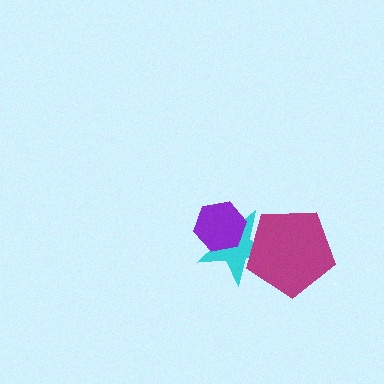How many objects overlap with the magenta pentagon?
1 object overlaps with the magenta pentagon.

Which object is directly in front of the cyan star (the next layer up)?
The purple hexagon is directly in front of the cyan star.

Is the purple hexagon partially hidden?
No, no other shape covers it.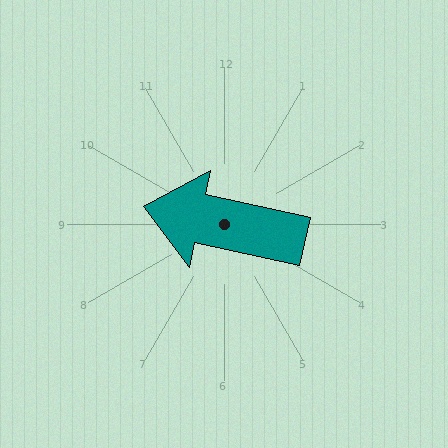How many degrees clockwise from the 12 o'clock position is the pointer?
Approximately 282 degrees.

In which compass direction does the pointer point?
West.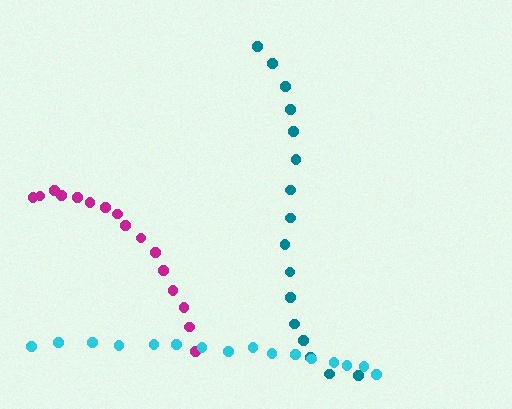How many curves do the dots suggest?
There are 3 distinct paths.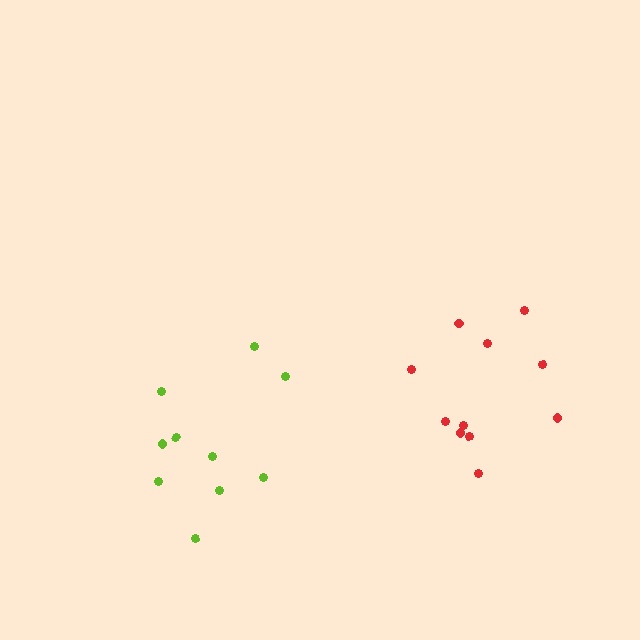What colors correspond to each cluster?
The clusters are colored: lime, red.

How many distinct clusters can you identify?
There are 2 distinct clusters.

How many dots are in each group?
Group 1: 10 dots, Group 2: 11 dots (21 total).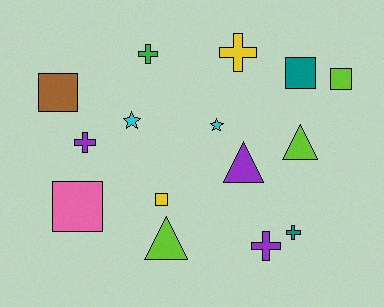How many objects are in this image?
There are 15 objects.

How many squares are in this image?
There are 5 squares.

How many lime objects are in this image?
There are 3 lime objects.